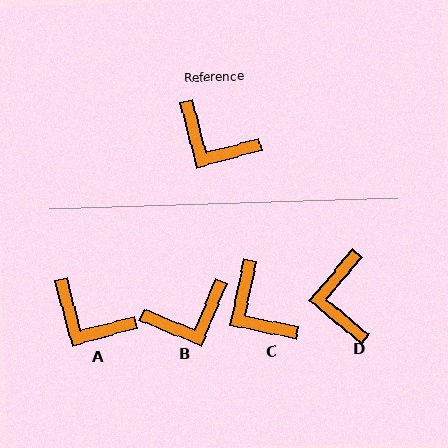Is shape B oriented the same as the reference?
No, it is off by about 53 degrees.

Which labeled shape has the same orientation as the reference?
A.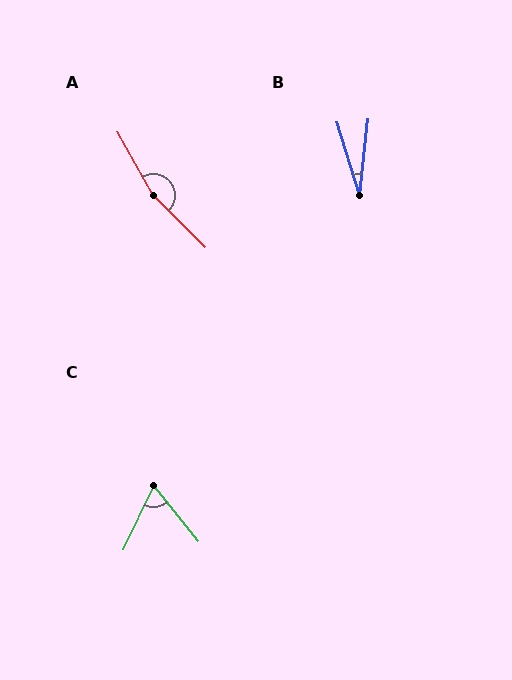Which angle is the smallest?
B, at approximately 23 degrees.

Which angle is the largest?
A, at approximately 164 degrees.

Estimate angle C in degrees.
Approximately 64 degrees.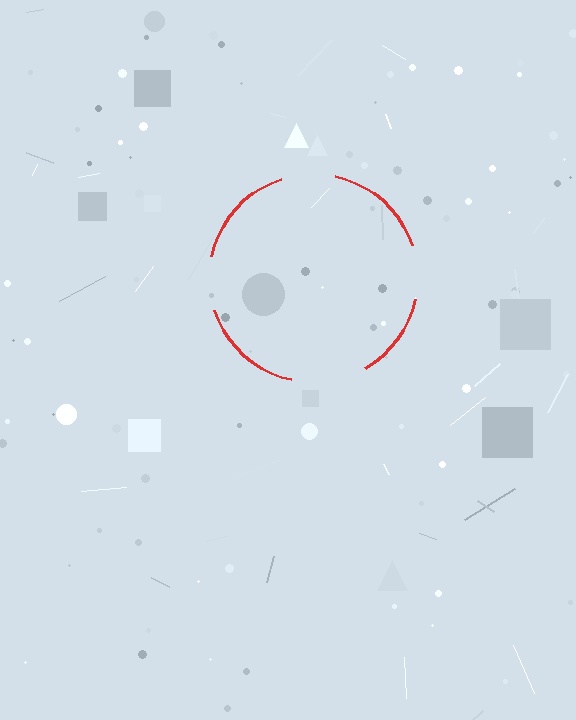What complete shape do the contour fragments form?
The contour fragments form a circle.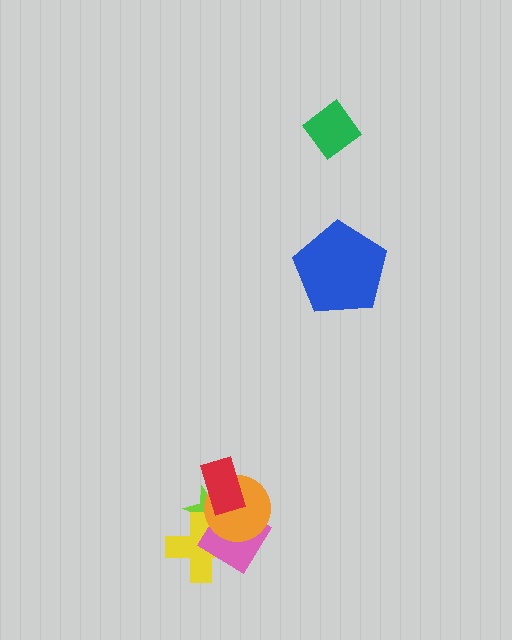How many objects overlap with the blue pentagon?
0 objects overlap with the blue pentagon.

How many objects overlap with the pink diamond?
4 objects overlap with the pink diamond.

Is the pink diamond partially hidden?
Yes, it is partially covered by another shape.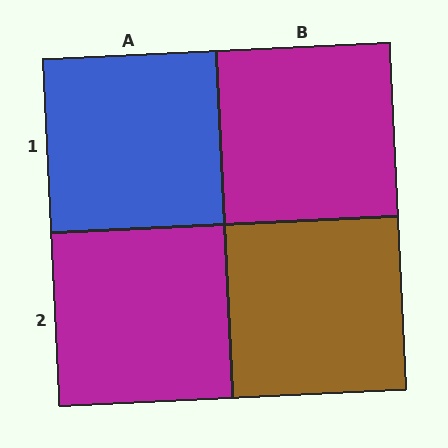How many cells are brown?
1 cell is brown.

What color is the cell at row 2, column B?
Brown.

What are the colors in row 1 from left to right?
Blue, magenta.